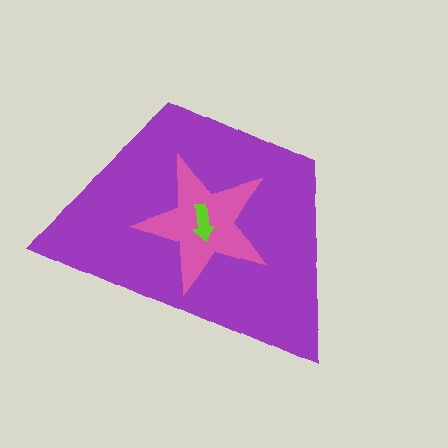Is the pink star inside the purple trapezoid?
Yes.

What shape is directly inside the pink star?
The lime arrow.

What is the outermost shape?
The purple trapezoid.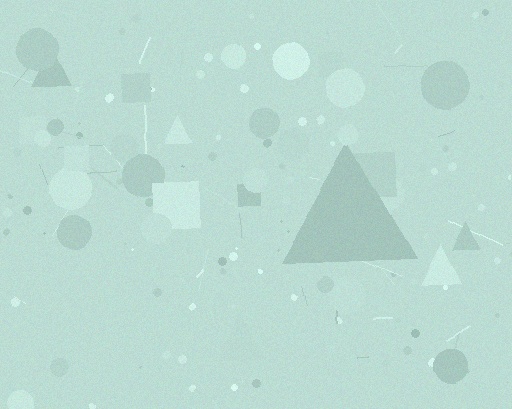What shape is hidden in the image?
A triangle is hidden in the image.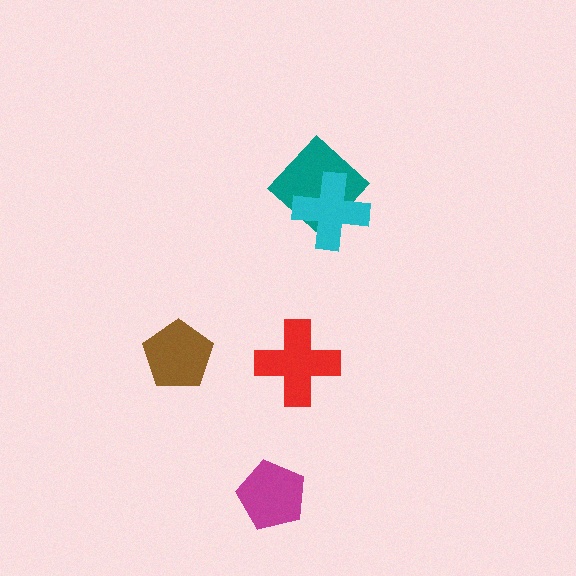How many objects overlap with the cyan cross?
1 object overlaps with the cyan cross.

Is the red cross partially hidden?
No, no other shape covers it.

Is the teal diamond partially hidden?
Yes, it is partially covered by another shape.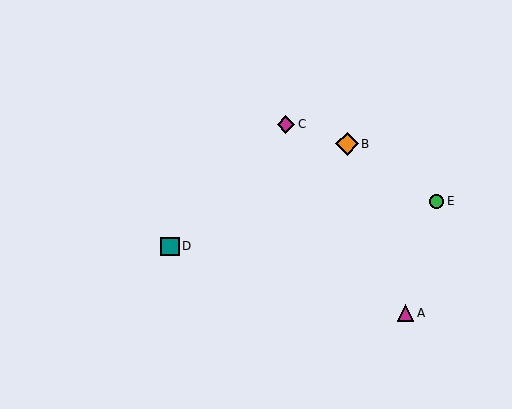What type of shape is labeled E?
Shape E is a green circle.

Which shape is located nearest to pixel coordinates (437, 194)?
The green circle (labeled E) at (437, 201) is nearest to that location.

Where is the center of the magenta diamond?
The center of the magenta diamond is at (286, 124).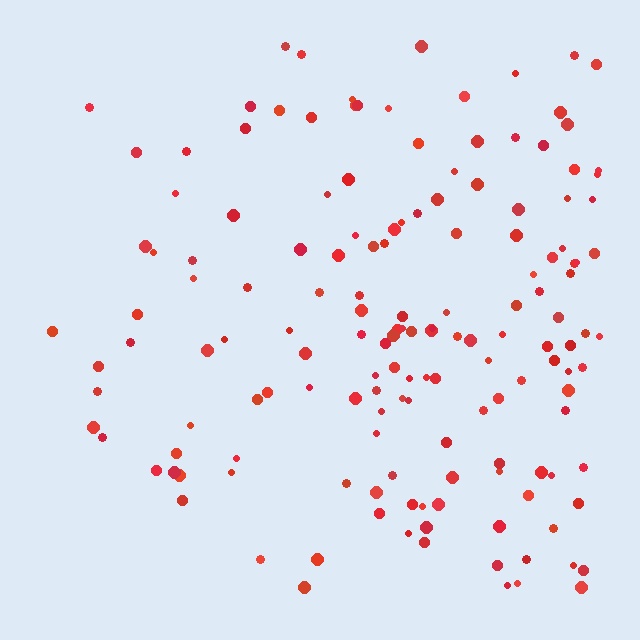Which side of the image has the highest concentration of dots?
The right.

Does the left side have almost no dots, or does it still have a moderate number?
Still a moderate number, just noticeably fewer than the right.